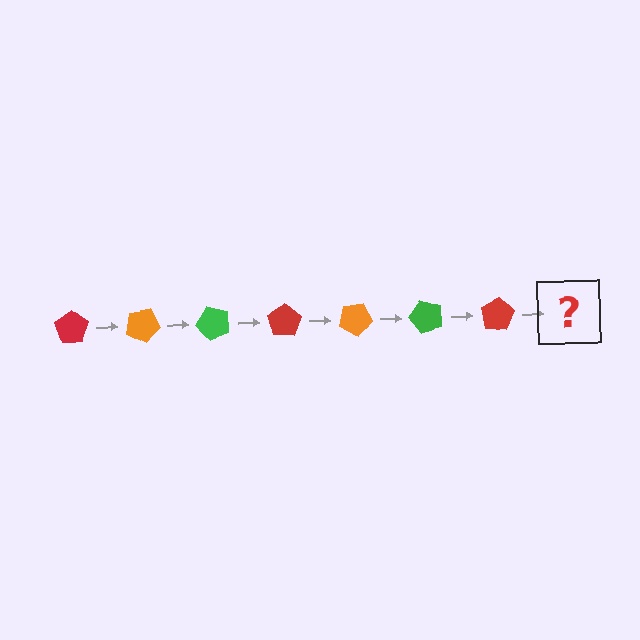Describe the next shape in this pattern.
It should be an orange pentagon, rotated 175 degrees from the start.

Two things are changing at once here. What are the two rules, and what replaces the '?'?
The two rules are that it rotates 25 degrees each step and the color cycles through red, orange, and green. The '?' should be an orange pentagon, rotated 175 degrees from the start.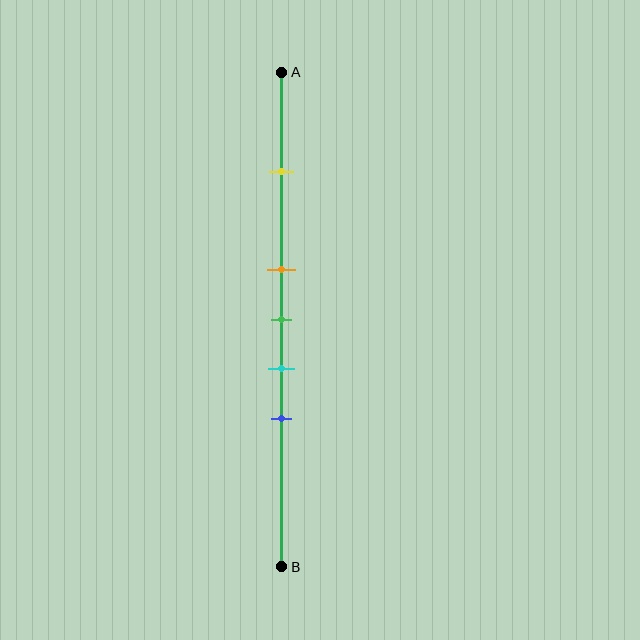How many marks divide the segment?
There are 5 marks dividing the segment.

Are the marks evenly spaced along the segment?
No, the marks are not evenly spaced.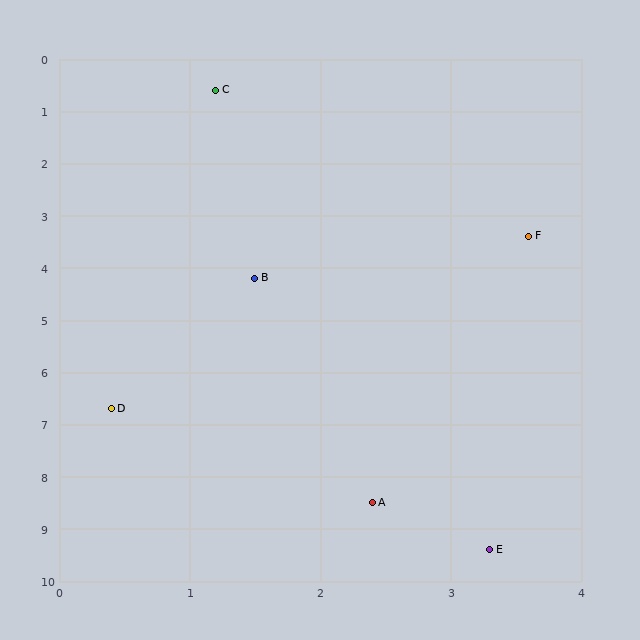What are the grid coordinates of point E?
Point E is at approximately (3.3, 9.4).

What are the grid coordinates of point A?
Point A is at approximately (2.4, 8.5).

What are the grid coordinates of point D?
Point D is at approximately (0.4, 6.7).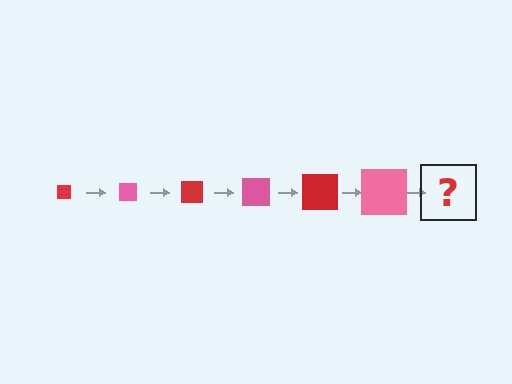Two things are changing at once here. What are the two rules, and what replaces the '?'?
The two rules are that the square grows larger each step and the color cycles through red and pink. The '?' should be a red square, larger than the previous one.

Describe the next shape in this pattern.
It should be a red square, larger than the previous one.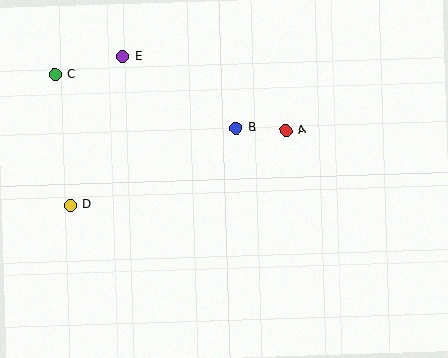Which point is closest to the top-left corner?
Point C is closest to the top-left corner.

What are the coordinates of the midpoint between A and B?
The midpoint between A and B is at (261, 129).